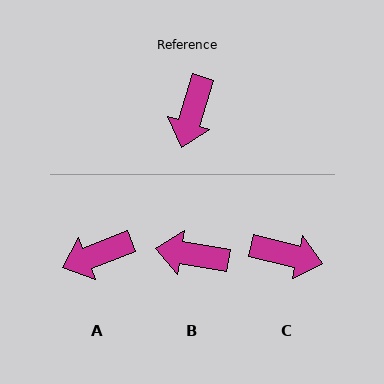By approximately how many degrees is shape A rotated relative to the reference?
Approximately 51 degrees clockwise.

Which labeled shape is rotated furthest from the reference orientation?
C, about 93 degrees away.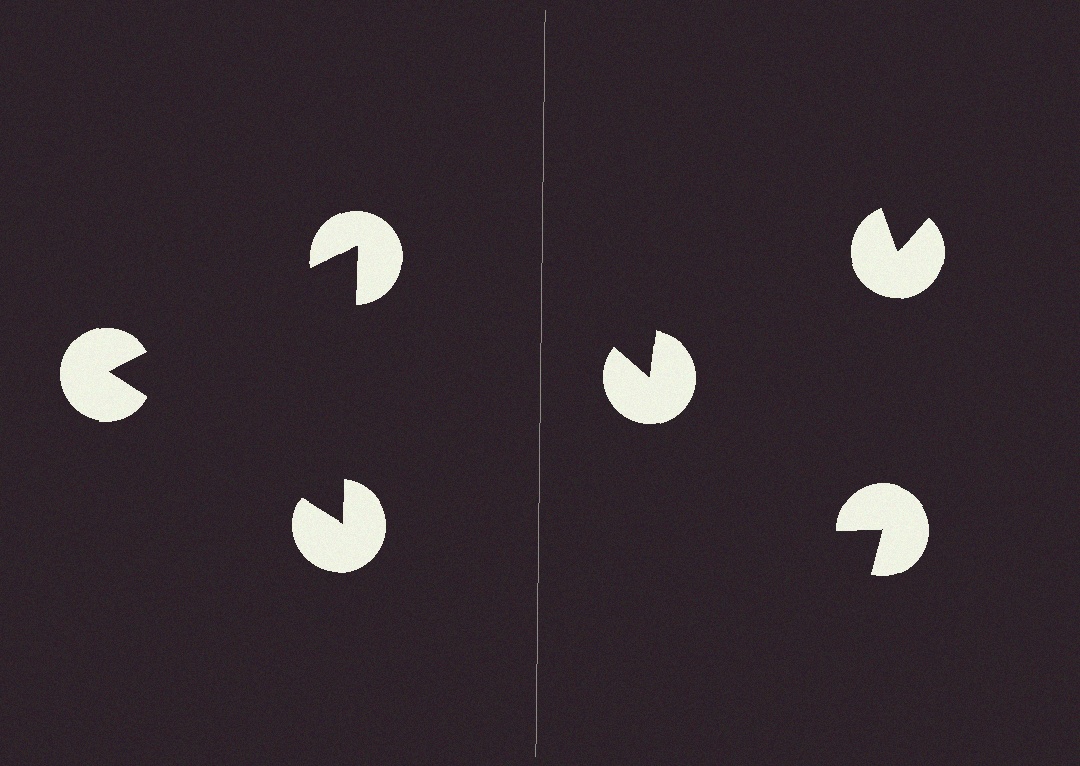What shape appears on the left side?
An illusory triangle.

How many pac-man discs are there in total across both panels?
6 — 3 on each side.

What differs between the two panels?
The pac-man discs are positioned identically on both sides; only the wedge orientations differ. On the left they align to a triangle; on the right they are misaligned.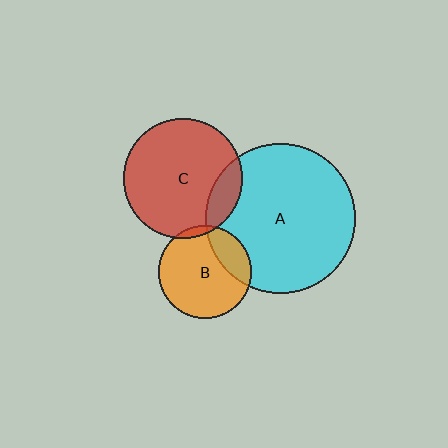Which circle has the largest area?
Circle A (cyan).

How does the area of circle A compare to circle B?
Approximately 2.6 times.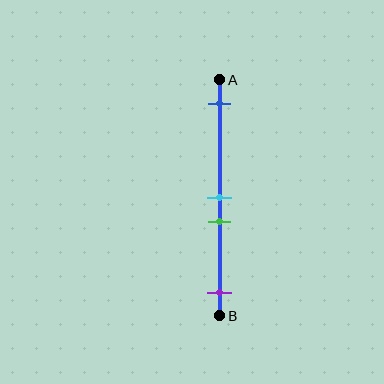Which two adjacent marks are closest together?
The cyan and green marks are the closest adjacent pair.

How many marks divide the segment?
There are 4 marks dividing the segment.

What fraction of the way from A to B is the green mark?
The green mark is approximately 60% (0.6) of the way from A to B.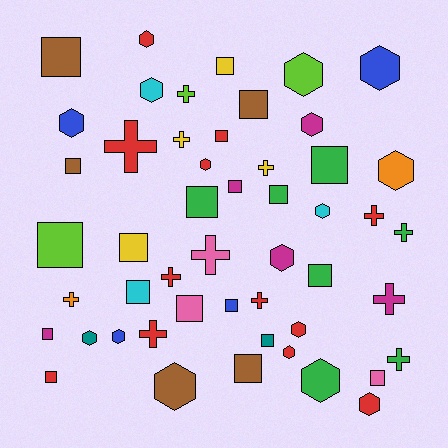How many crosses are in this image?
There are 13 crosses.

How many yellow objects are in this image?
There are 4 yellow objects.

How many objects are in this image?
There are 50 objects.